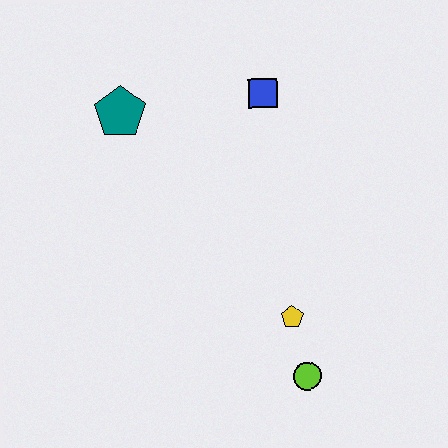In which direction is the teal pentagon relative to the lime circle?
The teal pentagon is above the lime circle.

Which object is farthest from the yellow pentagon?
The teal pentagon is farthest from the yellow pentagon.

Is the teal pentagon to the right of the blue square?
No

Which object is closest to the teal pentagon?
The blue square is closest to the teal pentagon.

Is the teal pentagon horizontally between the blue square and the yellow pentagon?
No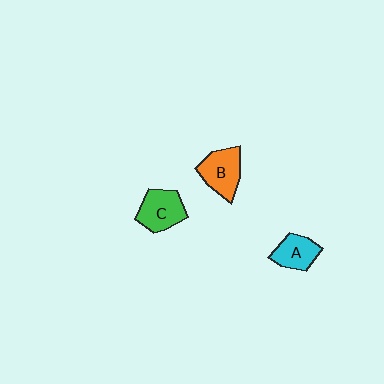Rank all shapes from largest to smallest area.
From largest to smallest: B (orange), C (green), A (cyan).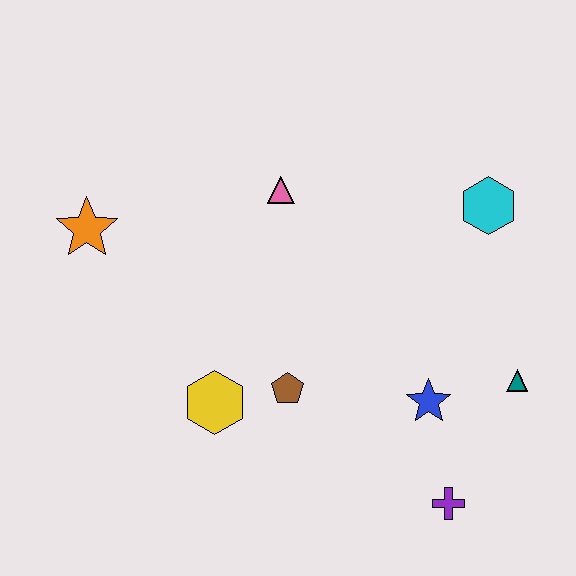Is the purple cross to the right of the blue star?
Yes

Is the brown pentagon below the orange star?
Yes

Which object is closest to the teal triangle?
The blue star is closest to the teal triangle.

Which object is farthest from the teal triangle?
The orange star is farthest from the teal triangle.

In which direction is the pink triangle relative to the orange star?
The pink triangle is to the right of the orange star.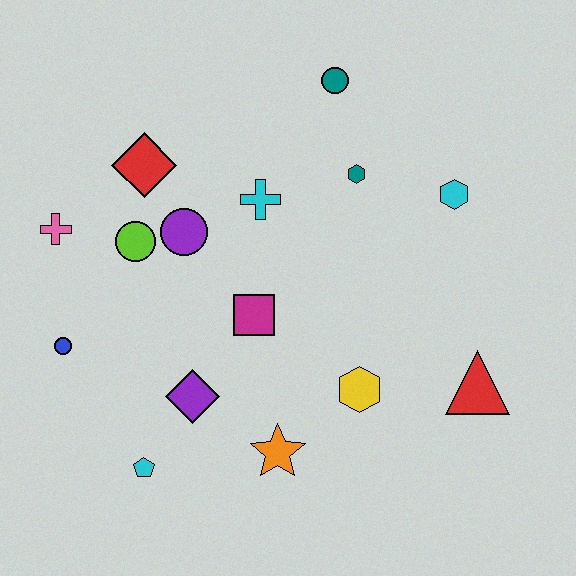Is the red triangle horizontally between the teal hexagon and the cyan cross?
No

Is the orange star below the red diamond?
Yes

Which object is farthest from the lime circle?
The red triangle is farthest from the lime circle.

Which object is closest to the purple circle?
The lime circle is closest to the purple circle.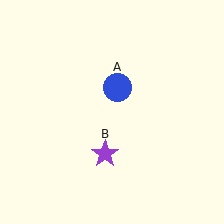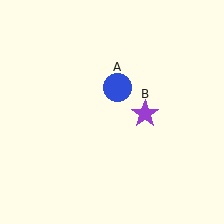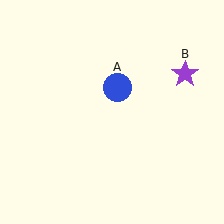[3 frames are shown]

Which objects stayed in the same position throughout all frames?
Blue circle (object A) remained stationary.